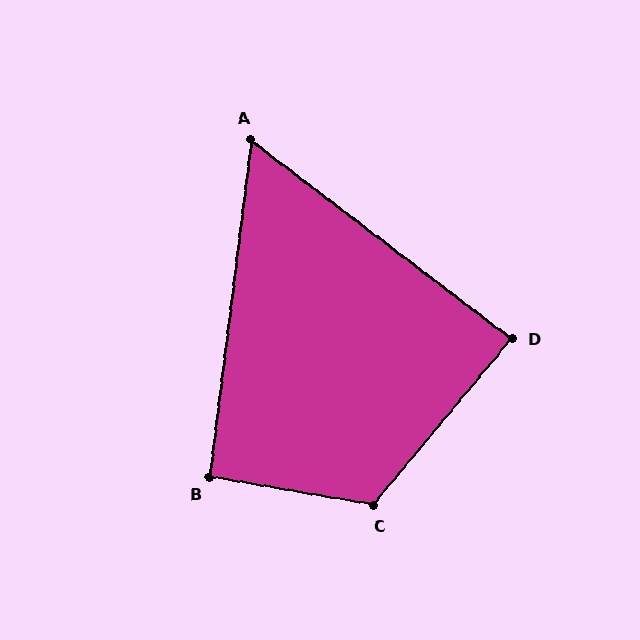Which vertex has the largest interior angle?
C, at approximately 120 degrees.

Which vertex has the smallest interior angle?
A, at approximately 60 degrees.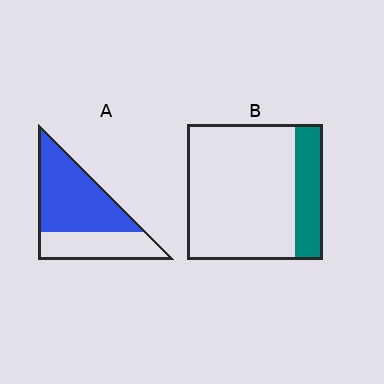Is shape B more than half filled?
No.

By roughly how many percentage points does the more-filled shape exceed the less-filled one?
By roughly 45 percentage points (A over B).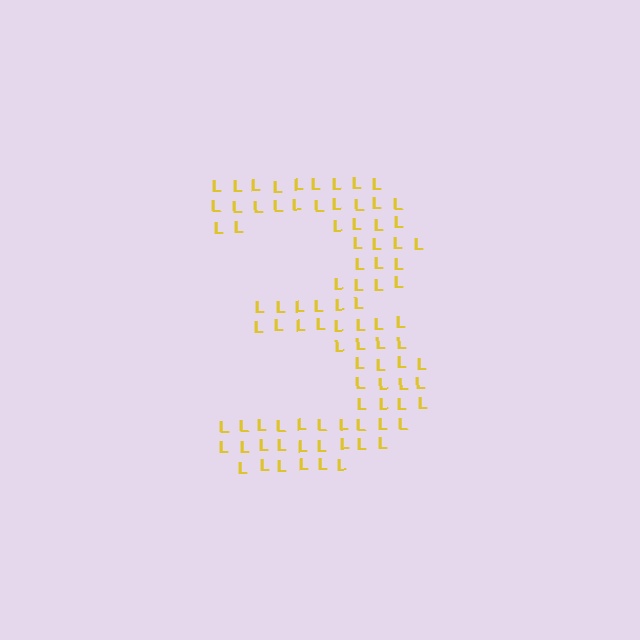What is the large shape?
The large shape is the digit 3.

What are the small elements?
The small elements are letter L's.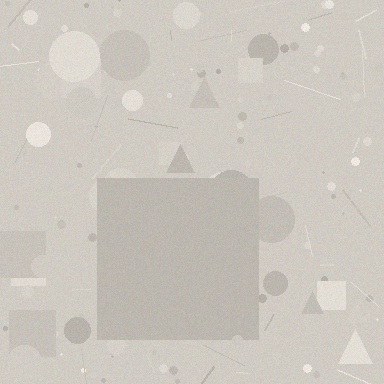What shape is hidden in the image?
A square is hidden in the image.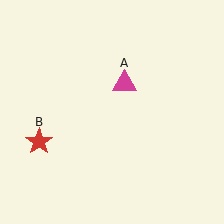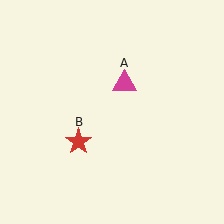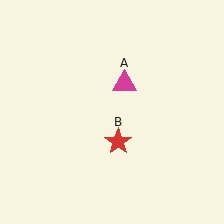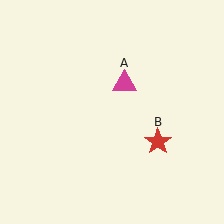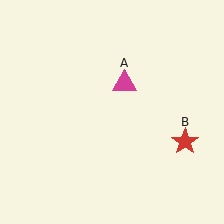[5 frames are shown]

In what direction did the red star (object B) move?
The red star (object B) moved right.